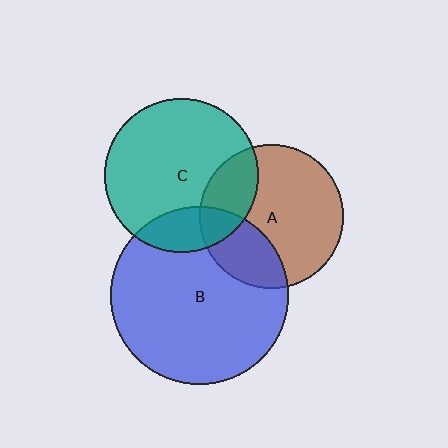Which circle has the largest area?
Circle B (blue).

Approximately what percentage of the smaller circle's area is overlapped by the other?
Approximately 20%.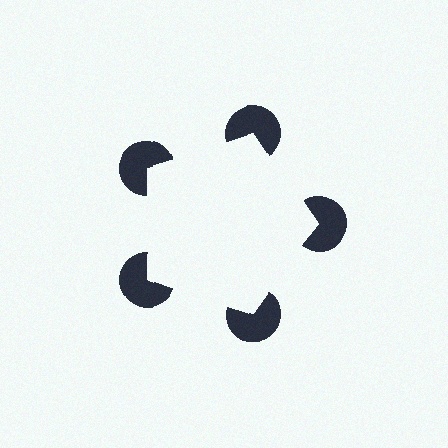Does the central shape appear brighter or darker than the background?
It typically appears slightly brighter than the background, even though no actual brightness change is drawn.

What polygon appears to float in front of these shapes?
An illusory pentagon — its edges are inferred from the aligned wedge cuts in the pac-man discs, not physically drawn.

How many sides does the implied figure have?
5 sides.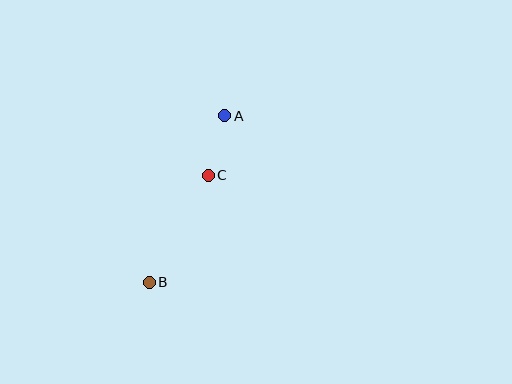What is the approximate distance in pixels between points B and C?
The distance between B and C is approximately 122 pixels.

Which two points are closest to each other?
Points A and C are closest to each other.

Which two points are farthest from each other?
Points A and B are farthest from each other.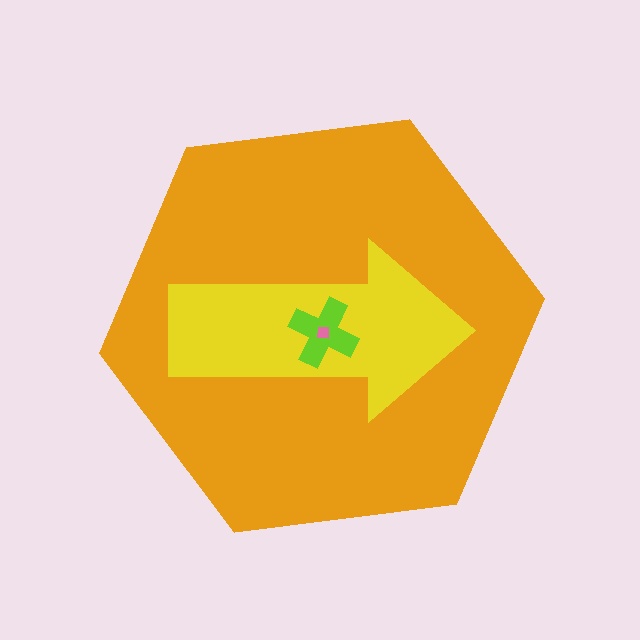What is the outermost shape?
The orange hexagon.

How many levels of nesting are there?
4.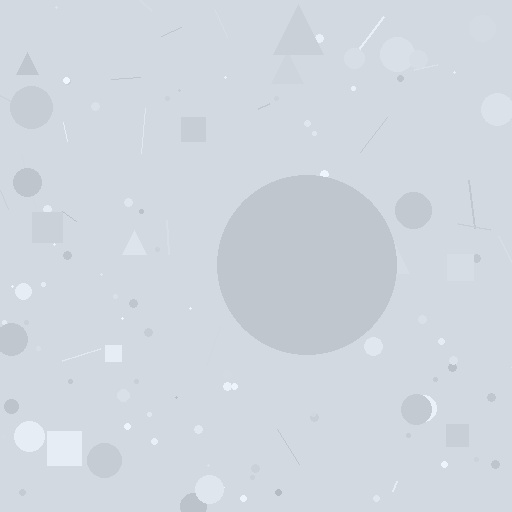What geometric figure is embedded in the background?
A circle is embedded in the background.